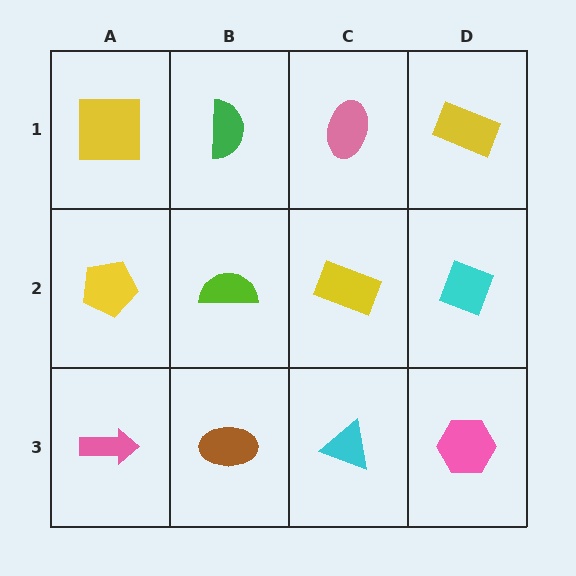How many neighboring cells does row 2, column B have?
4.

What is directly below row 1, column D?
A cyan diamond.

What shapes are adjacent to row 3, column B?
A lime semicircle (row 2, column B), a pink arrow (row 3, column A), a cyan triangle (row 3, column C).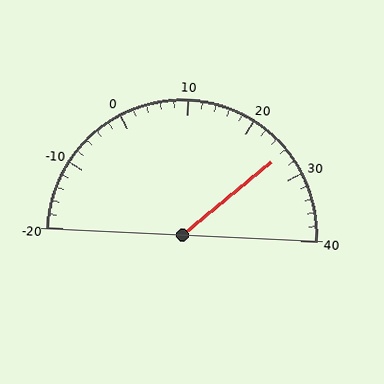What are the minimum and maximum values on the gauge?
The gauge ranges from -20 to 40.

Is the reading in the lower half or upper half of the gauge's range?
The reading is in the upper half of the range (-20 to 40).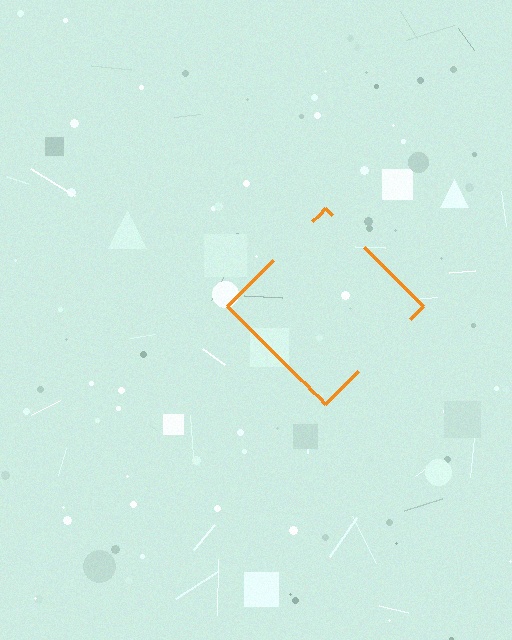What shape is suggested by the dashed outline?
The dashed outline suggests a diamond.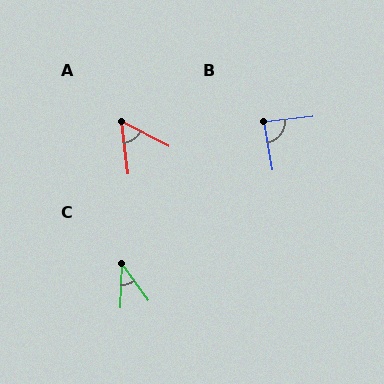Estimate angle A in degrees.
Approximately 56 degrees.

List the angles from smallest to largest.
C (38°), A (56°), B (86°).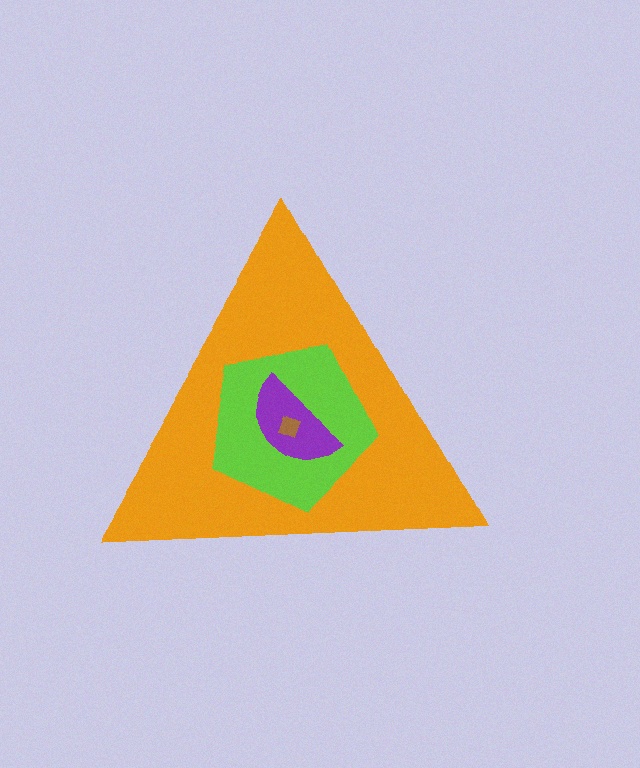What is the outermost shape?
The orange triangle.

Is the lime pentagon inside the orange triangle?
Yes.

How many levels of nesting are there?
4.